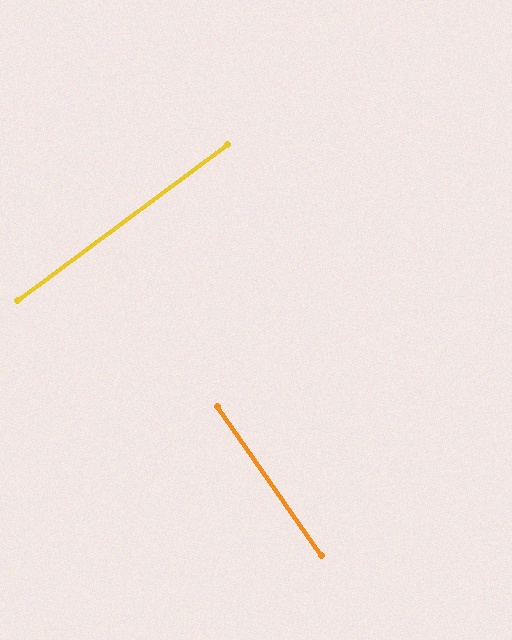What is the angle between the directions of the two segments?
Approximately 89 degrees.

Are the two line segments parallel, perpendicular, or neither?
Perpendicular — they meet at approximately 89°.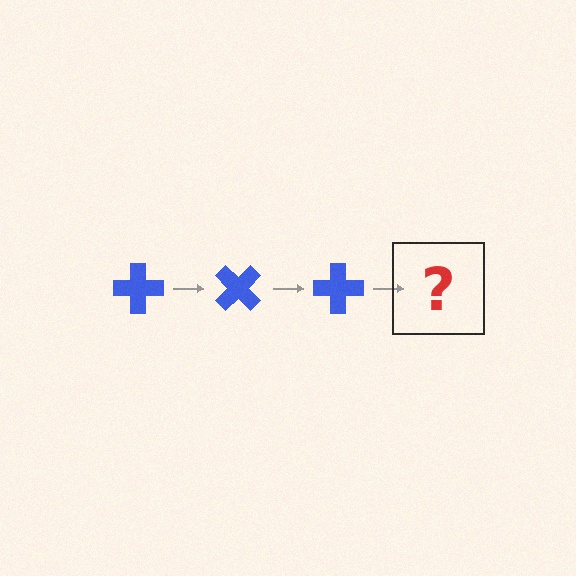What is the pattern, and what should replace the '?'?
The pattern is that the cross rotates 45 degrees each step. The '?' should be a blue cross rotated 135 degrees.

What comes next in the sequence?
The next element should be a blue cross rotated 135 degrees.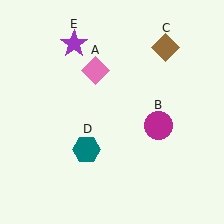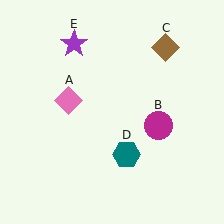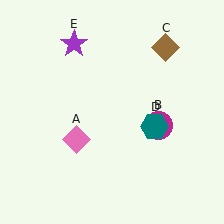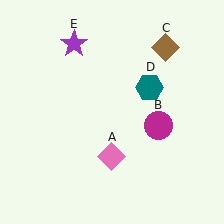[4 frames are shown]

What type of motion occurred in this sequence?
The pink diamond (object A), teal hexagon (object D) rotated counterclockwise around the center of the scene.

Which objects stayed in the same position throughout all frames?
Magenta circle (object B) and brown diamond (object C) and purple star (object E) remained stationary.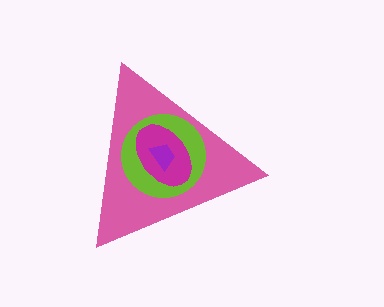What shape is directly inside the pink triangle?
The lime circle.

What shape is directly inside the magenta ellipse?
The purple trapezoid.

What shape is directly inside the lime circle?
The magenta ellipse.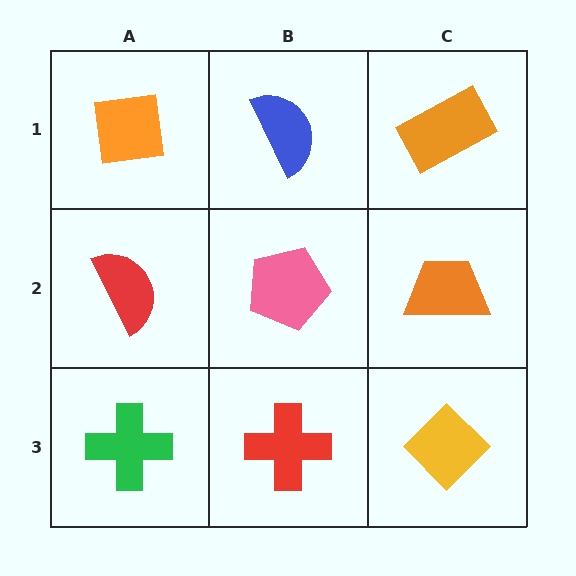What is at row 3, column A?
A green cross.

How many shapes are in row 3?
3 shapes.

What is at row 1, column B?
A blue semicircle.